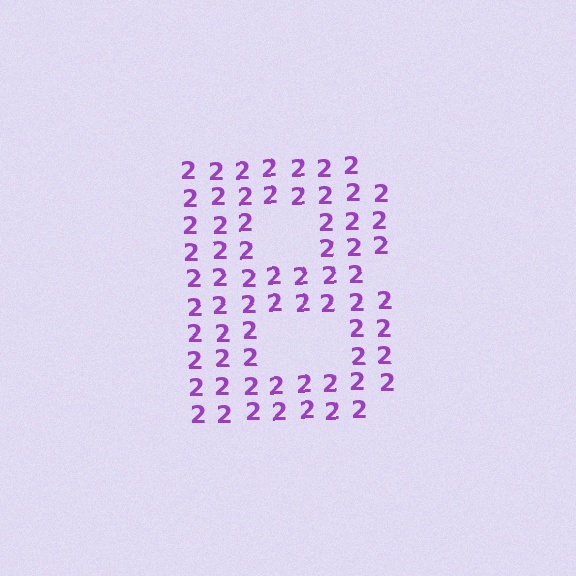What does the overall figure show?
The overall figure shows the letter B.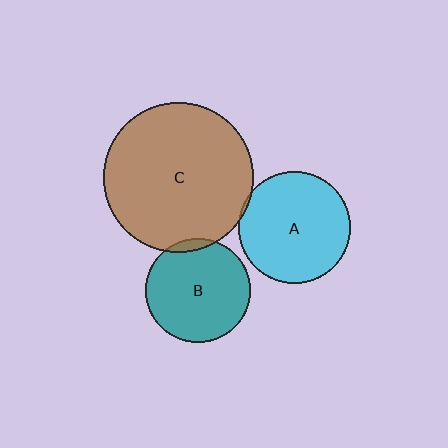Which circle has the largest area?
Circle C (brown).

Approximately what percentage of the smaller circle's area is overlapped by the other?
Approximately 5%.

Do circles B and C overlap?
Yes.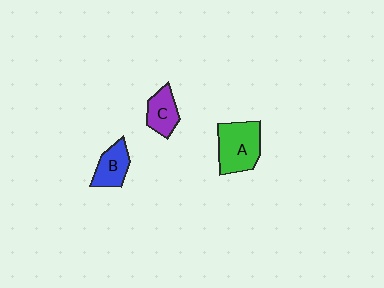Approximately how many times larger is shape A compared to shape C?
Approximately 1.6 times.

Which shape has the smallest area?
Shape C (purple).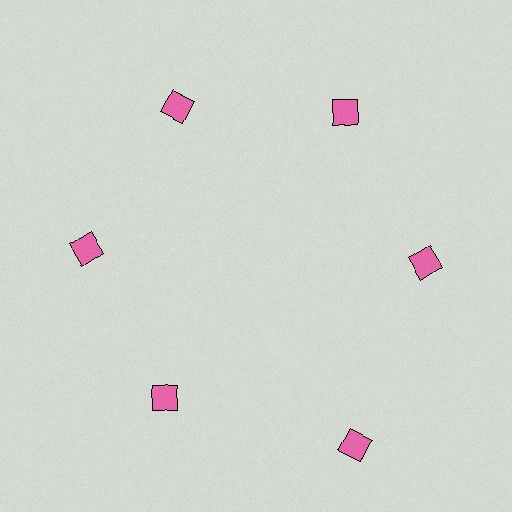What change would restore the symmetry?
The symmetry would be restored by moving it inward, back onto the ring so that all 6 diamonds sit at equal angles and equal distance from the center.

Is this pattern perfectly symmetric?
No. The 6 pink diamonds are arranged in a ring, but one element near the 5 o'clock position is pushed outward from the center, breaking the 6-fold rotational symmetry.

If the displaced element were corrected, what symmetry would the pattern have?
It would have 6-fold rotational symmetry — the pattern would map onto itself every 60 degrees.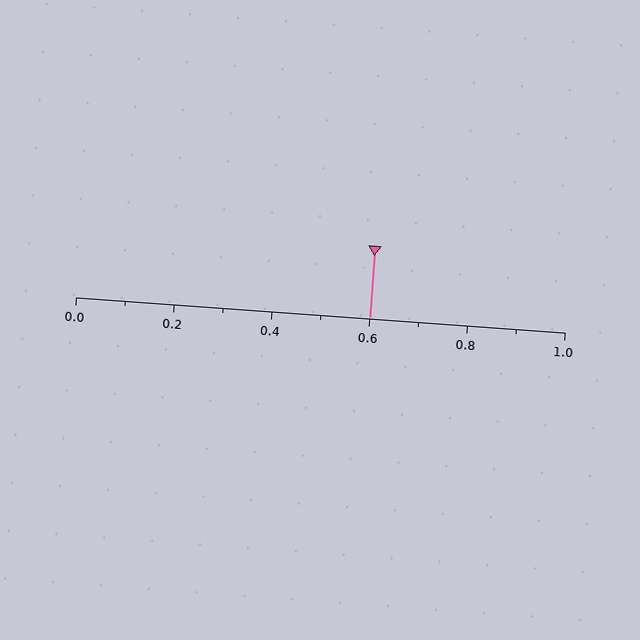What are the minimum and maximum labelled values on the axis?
The axis runs from 0.0 to 1.0.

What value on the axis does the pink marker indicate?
The marker indicates approximately 0.6.